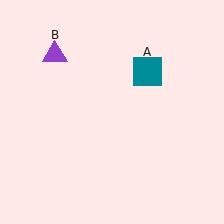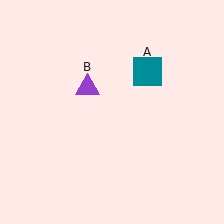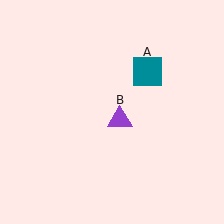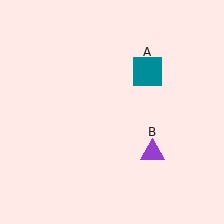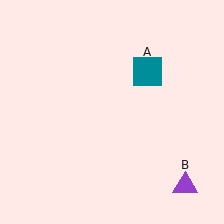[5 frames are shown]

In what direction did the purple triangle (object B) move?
The purple triangle (object B) moved down and to the right.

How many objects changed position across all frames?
1 object changed position: purple triangle (object B).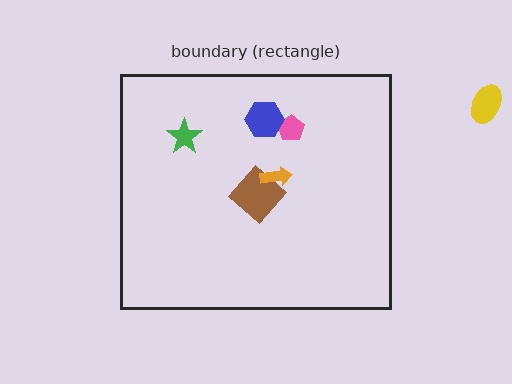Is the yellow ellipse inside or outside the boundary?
Outside.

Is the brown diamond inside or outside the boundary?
Inside.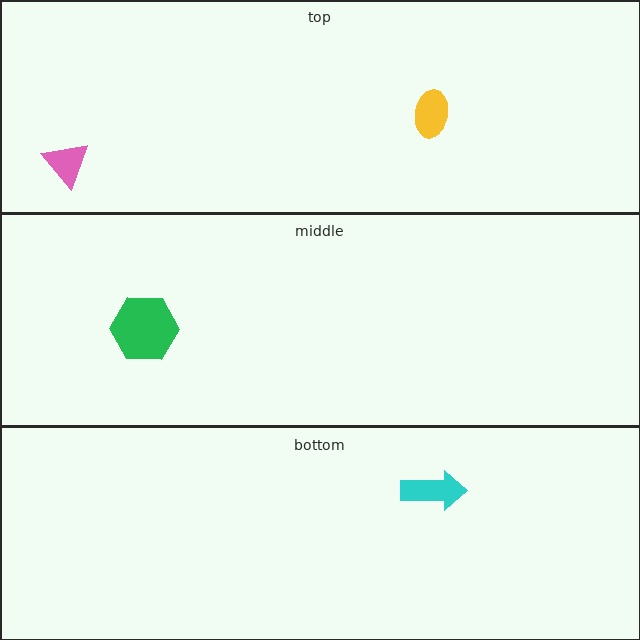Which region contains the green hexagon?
The middle region.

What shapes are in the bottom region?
The cyan arrow.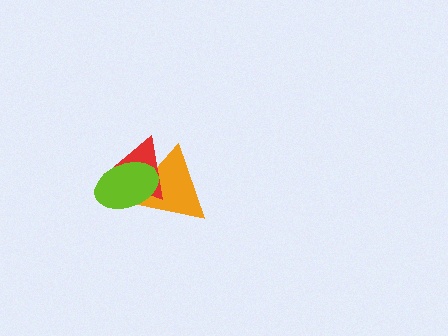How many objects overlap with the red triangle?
2 objects overlap with the red triangle.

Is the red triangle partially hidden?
Yes, it is partially covered by another shape.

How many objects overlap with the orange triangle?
2 objects overlap with the orange triangle.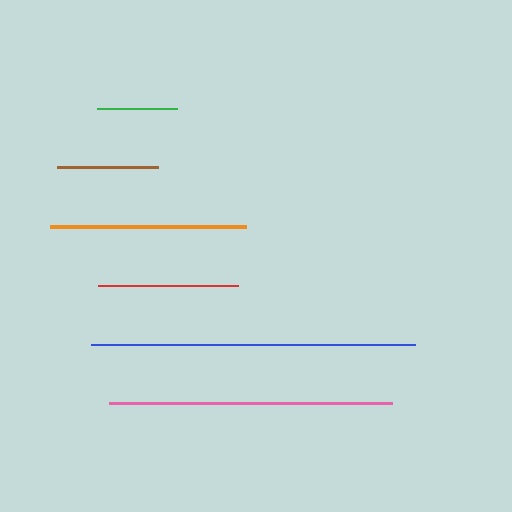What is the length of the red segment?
The red segment is approximately 140 pixels long.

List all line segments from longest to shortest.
From longest to shortest: blue, pink, orange, red, brown, green.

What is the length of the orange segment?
The orange segment is approximately 196 pixels long.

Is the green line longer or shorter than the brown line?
The brown line is longer than the green line.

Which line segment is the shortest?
The green line is the shortest at approximately 80 pixels.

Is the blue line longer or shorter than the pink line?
The blue line is longer than the pink line.